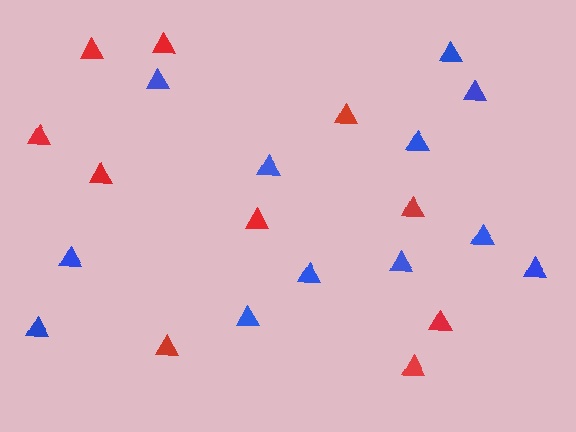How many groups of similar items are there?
There are 2 groups: one group of blue triangles (12) and one group of red triangles (10).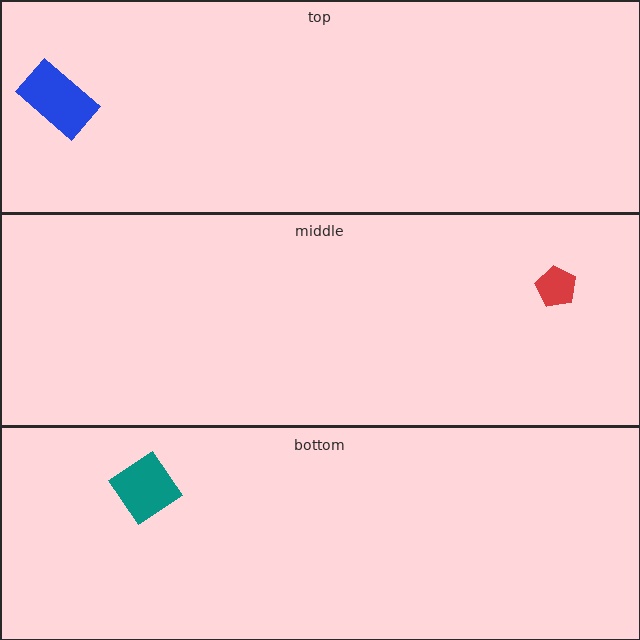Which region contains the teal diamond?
The bottom region.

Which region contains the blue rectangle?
The top region.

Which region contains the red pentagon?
The middle region.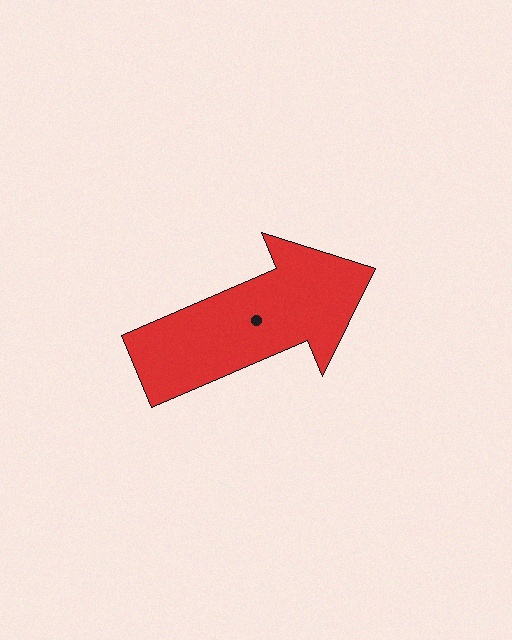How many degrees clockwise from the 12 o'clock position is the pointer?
Approximately 67 degrees.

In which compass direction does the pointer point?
Northeast.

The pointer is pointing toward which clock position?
Roughly 2 o'clock.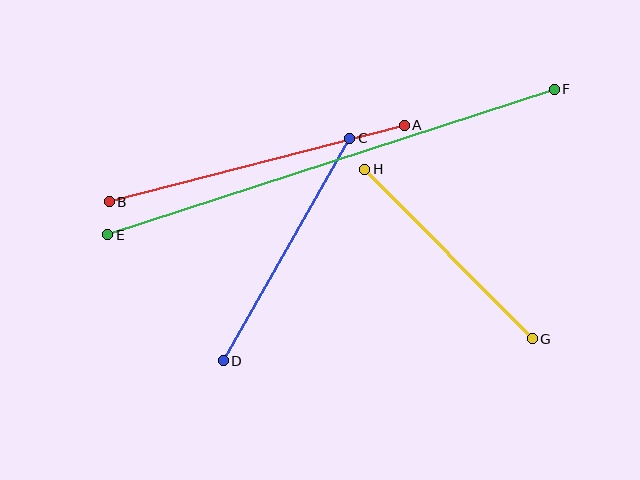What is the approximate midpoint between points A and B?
The midpoint is at approximately (257, 163) pixels.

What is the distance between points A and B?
The distance is approximately 305 pixels.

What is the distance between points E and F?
The distance is approximately 470 pixels.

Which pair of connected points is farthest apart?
Points E and F are farthest apart.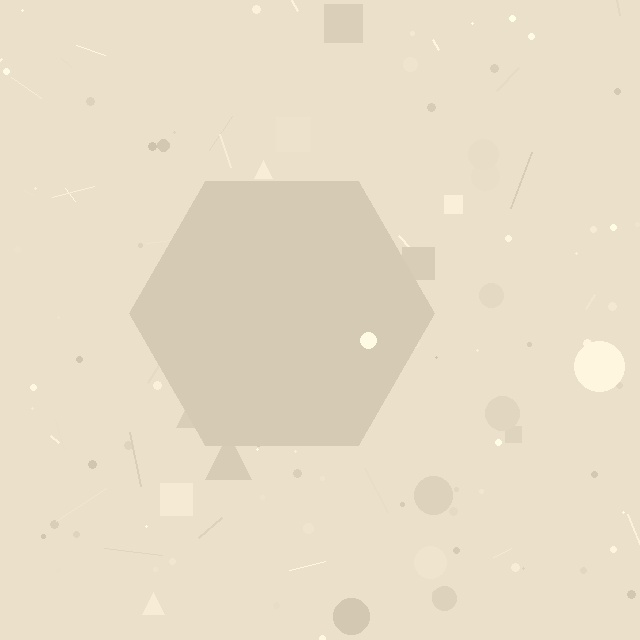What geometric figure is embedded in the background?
A hexagon is embedded in the background.